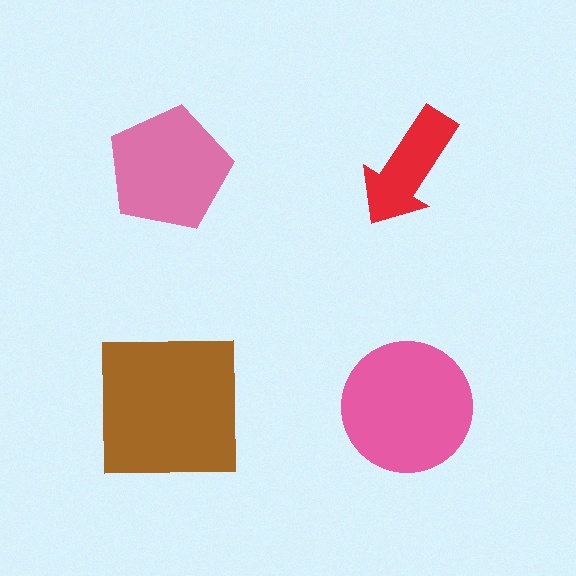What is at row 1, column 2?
A red arrow.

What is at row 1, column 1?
A pink pentagon.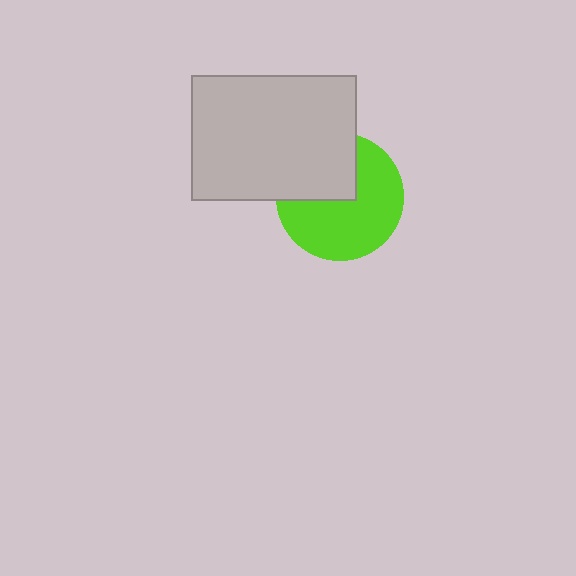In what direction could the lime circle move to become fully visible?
The lime circle could move toward the lower-right. That would shift it out from behind the light gray rectangle entirely.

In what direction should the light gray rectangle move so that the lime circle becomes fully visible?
The light gray rectangle should move toward the upper-left. That is the shortest direction to clear the overlap and leave the lime circle fully visible.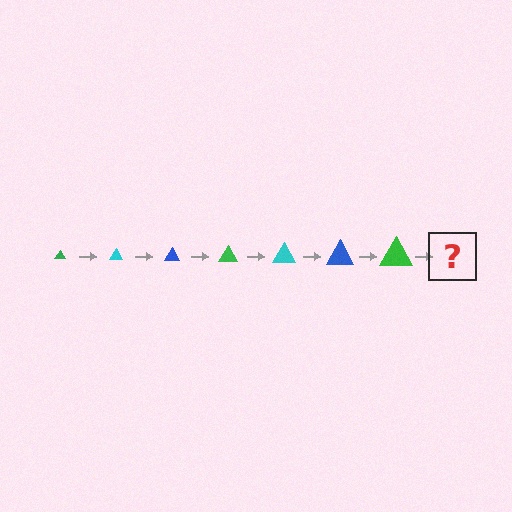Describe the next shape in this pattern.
It should be a cyan triangle, larger than the previous one.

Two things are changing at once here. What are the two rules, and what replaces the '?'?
The two rules are that the triangle grows larger each step and the color cycles through green, cyan, and blue. The '?' should be a cyan triangle, larger than the previous one.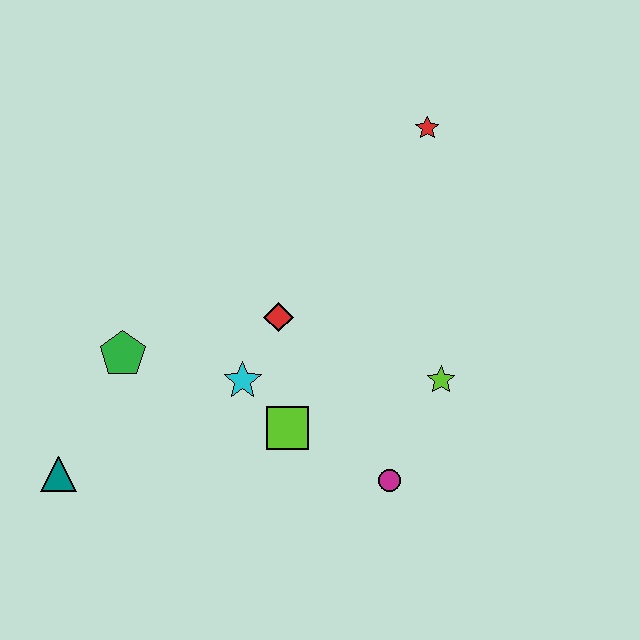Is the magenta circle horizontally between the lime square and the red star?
Yes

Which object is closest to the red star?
The red diamond is closest to the red star.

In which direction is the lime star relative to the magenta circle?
The lime star is above the magenta circle.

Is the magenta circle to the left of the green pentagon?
No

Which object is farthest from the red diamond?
The teal triangle is farthest from the red diamond.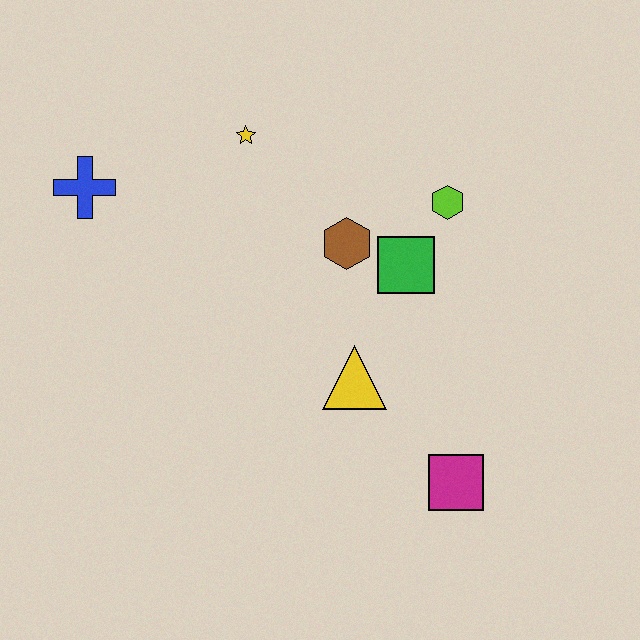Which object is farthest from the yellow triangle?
The blue cross is farthest from the yellow triangle.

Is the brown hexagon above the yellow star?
No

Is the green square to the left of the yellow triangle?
No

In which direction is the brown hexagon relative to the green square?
The brown hexagon is to the left of the green square.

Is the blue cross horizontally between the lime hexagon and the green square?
No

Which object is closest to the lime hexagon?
The green square is closest to the lime hexagon.